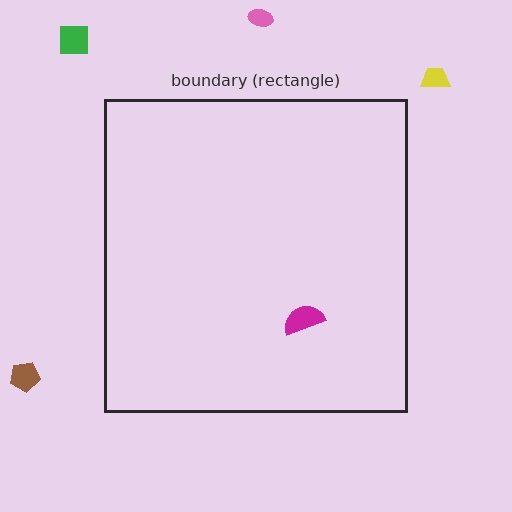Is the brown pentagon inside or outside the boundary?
Outside.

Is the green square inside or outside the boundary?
Outside.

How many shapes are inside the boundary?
1 inside, 4 outside.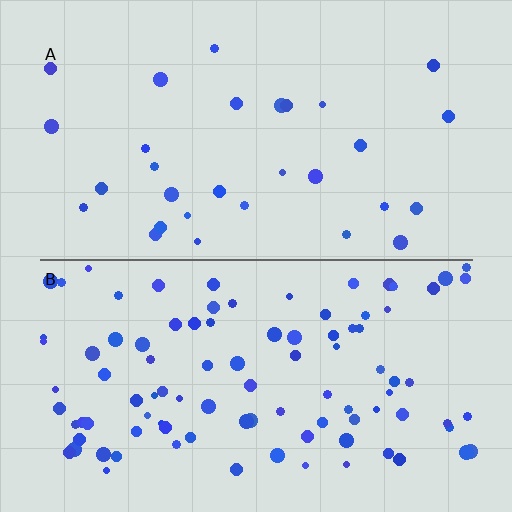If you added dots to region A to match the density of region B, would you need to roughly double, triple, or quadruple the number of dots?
Approximately triple.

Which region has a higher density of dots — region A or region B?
B (the bottom).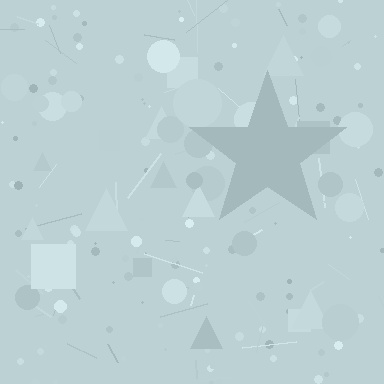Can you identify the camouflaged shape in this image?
The camouflaged shape is a star.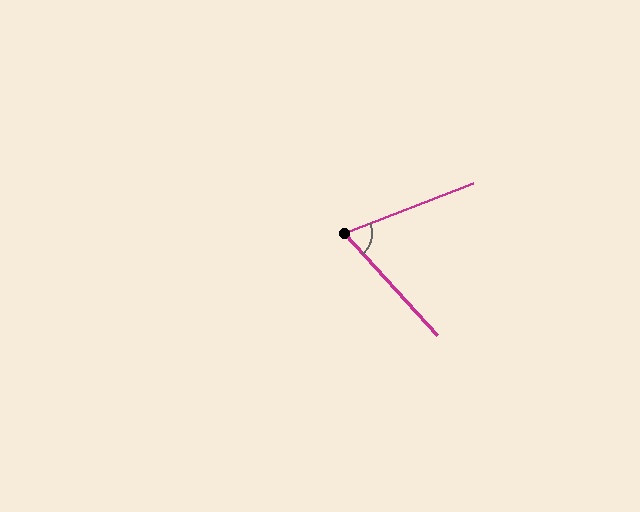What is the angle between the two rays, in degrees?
Approximately 69 degrees.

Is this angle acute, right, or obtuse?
It is acute.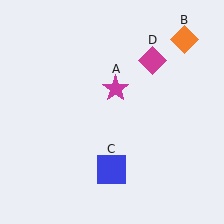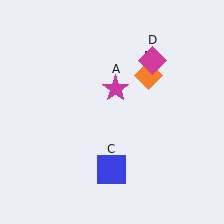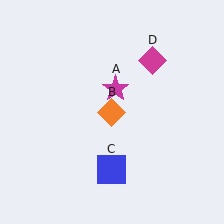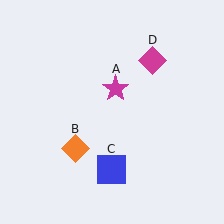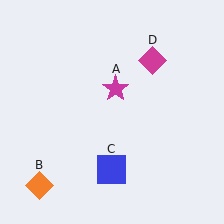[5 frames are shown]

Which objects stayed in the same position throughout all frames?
Magenta star (object A) and blue square (object C) and magenta diamond (object D) remained stationary.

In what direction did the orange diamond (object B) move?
The orange diamond (object B) moved down and to the left.